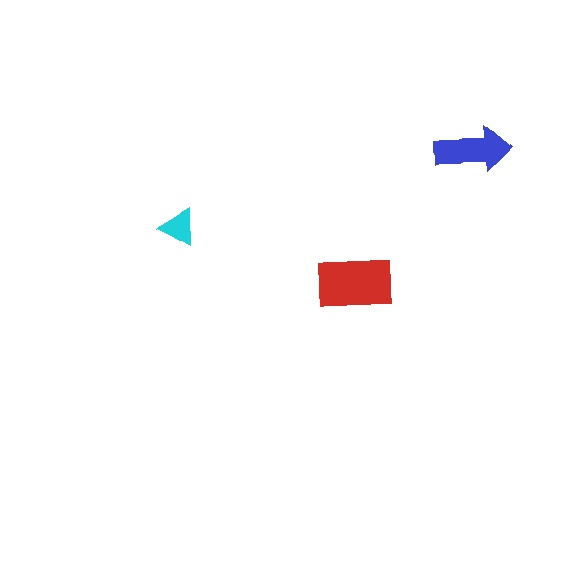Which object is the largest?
The red rectangle.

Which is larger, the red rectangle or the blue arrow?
The red rectangle.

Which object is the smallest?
The cyan triangle.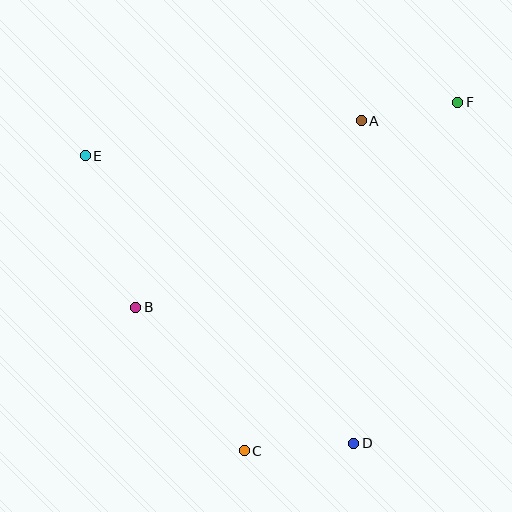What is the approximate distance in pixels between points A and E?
The distance between A and E is approximately 278 pixels.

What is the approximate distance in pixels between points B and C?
The distance between B and C is approximately 180 pixels.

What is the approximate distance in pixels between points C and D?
The distance between C and D is approximately 110 pixels.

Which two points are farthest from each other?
Points C and F are farthest from each other.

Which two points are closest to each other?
Points A and F are closest to each other.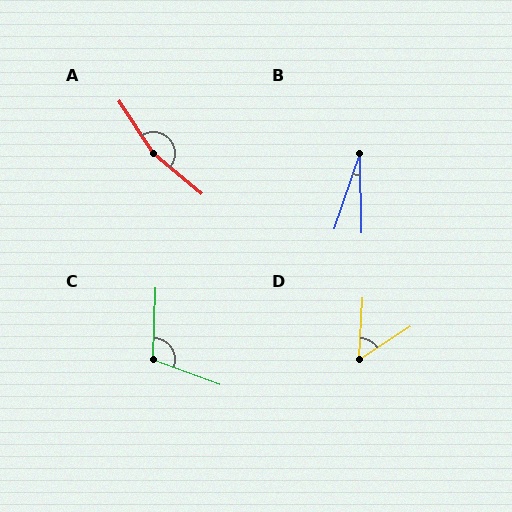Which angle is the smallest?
B, at approximately 20 degrees.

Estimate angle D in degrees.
Approximately 54 degrees.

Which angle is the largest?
A, at approximately 163 degrees.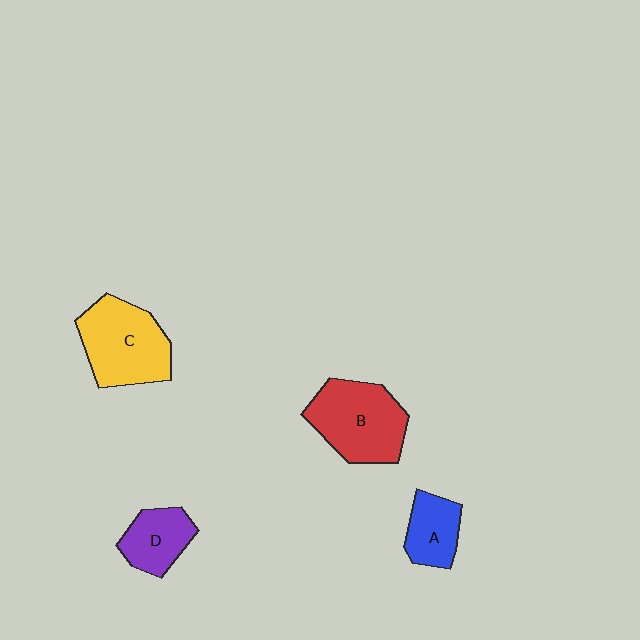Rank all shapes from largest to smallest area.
From largest to smallest: B (red), C (yellow), D (purple), A (blue).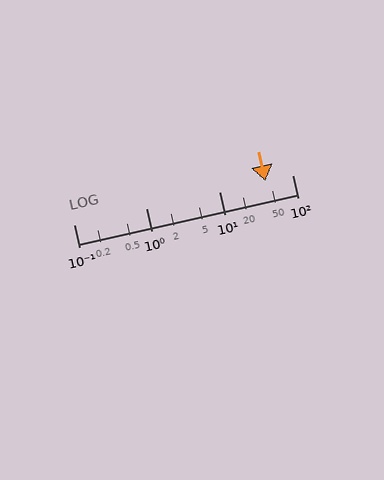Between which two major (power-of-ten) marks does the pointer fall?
The pointer is between 10 and 100.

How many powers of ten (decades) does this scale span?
The scale spans 3 decades, from 0.1 to 100.